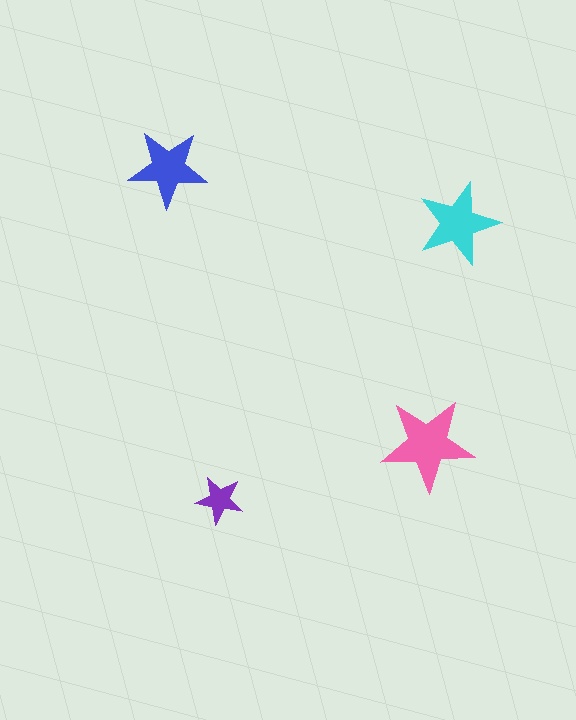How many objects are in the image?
There are 4 objects in the image.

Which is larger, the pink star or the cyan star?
The pink one.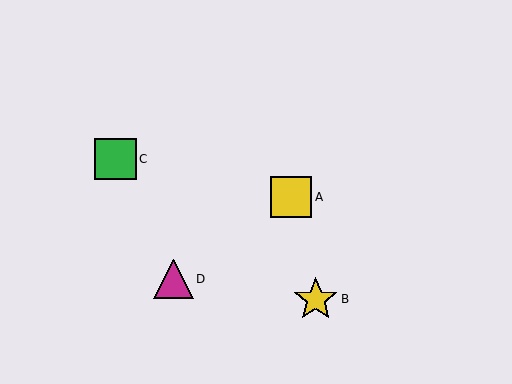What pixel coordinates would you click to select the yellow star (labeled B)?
Click at (316, 299) to select the yellow star B.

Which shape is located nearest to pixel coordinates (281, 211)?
The yellow square (labeled A) at (291, 197) is nearest to that location.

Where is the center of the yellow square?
The center of the yellow square is at (291, 197).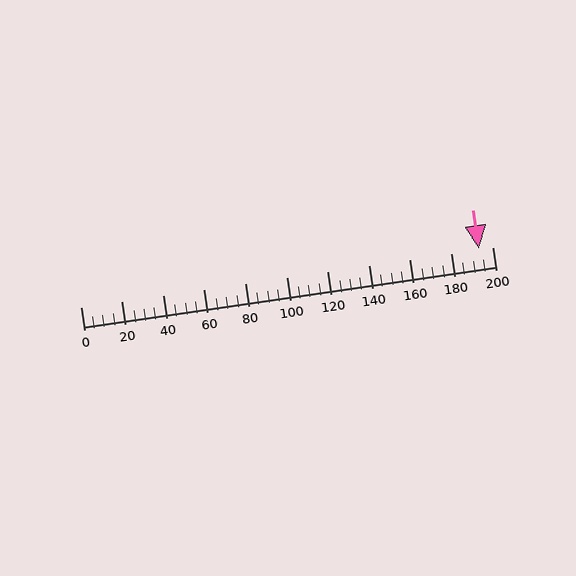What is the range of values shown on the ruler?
The ruler shows values from 0 to 200.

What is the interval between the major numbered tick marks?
The major tick marks are spaced 20 units apart.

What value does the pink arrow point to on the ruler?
The pink arrow points to approximately 193.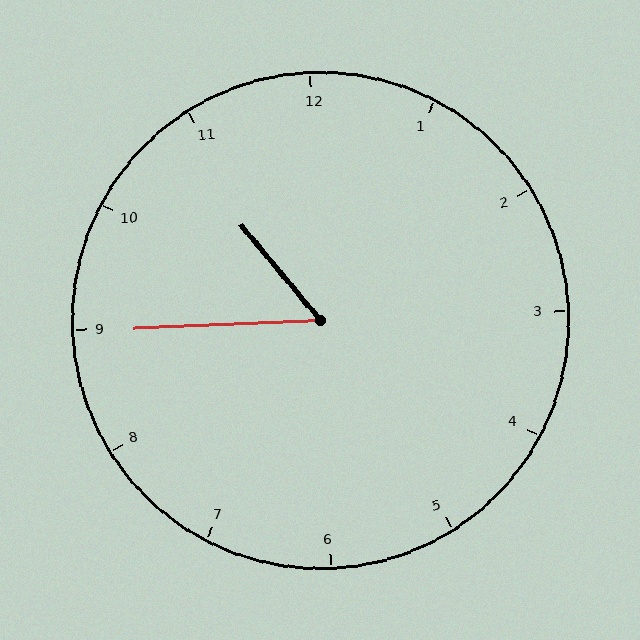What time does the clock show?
10:45.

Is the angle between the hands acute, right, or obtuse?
It is acute.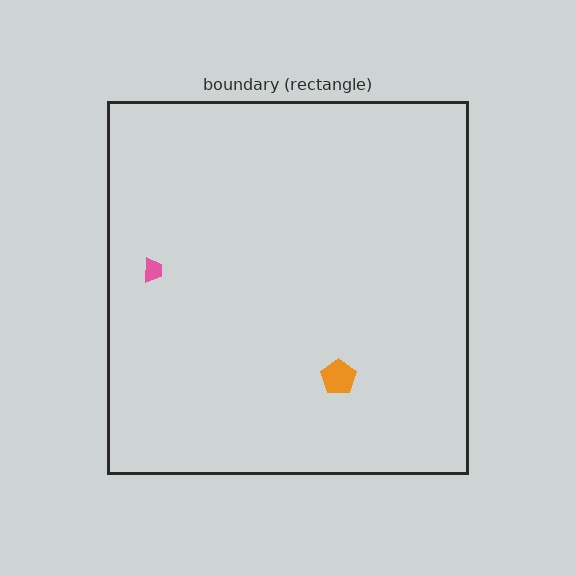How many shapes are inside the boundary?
2 inside, 0 outside.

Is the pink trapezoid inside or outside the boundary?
Inside.